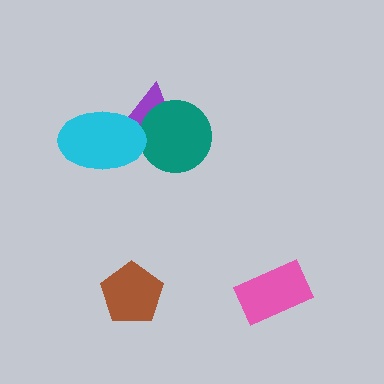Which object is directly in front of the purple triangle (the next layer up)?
The teal circle is directly in front of the purple triangle.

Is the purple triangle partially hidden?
Yes, it is partially covered by another shape.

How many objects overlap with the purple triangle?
2 objects overlap with the purple triangle.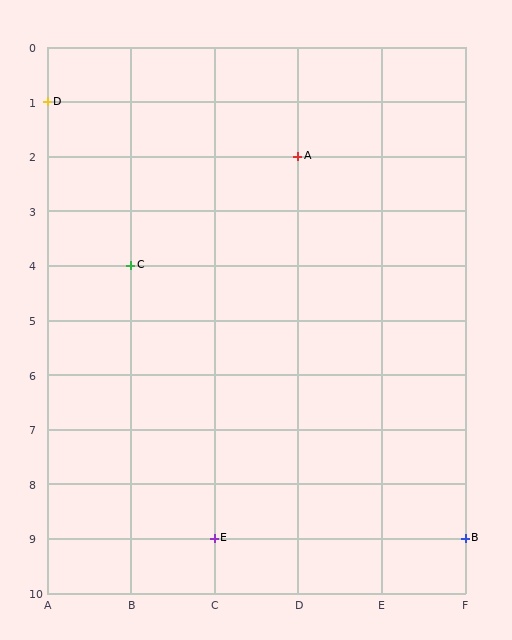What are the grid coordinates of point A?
Point A is at grid coordinates (D, 2).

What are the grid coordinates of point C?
Point C is at grid coordinates (B, 4).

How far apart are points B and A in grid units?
Points B and A are 2 columns and 7 rows apart (about 7.3 grid units diagonally).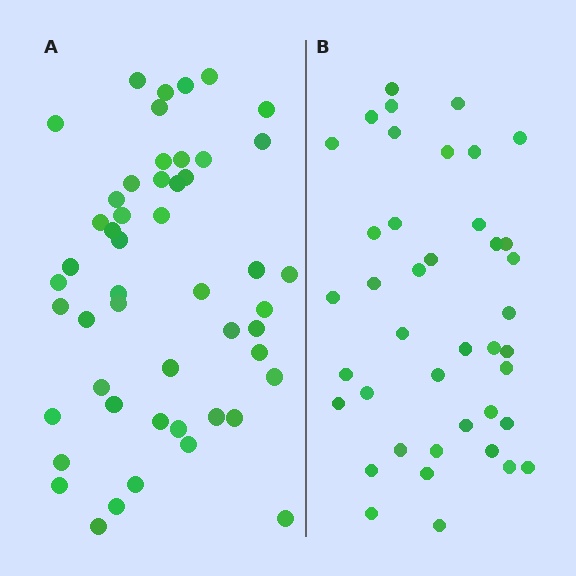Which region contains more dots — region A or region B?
Region A (the left region) has more dots.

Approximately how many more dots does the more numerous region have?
Region A has roughly 8 or so more dots than region B.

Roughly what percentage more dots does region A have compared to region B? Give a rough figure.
About 20% more.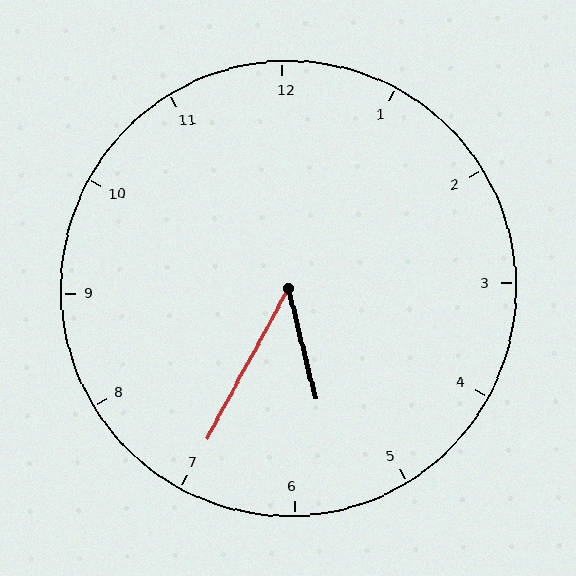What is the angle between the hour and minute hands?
Approximately 42 degrees.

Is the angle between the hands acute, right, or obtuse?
It is acute.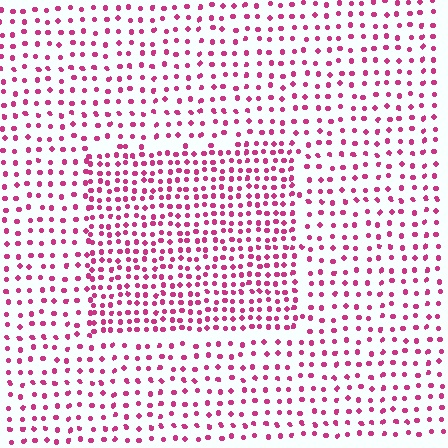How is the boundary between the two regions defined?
The boundary is defined by a change in element density (approximately 1.8x ratio). All elements are the same color, size, and shape.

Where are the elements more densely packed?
The elements are more densely packed inside the rectangle boundary.